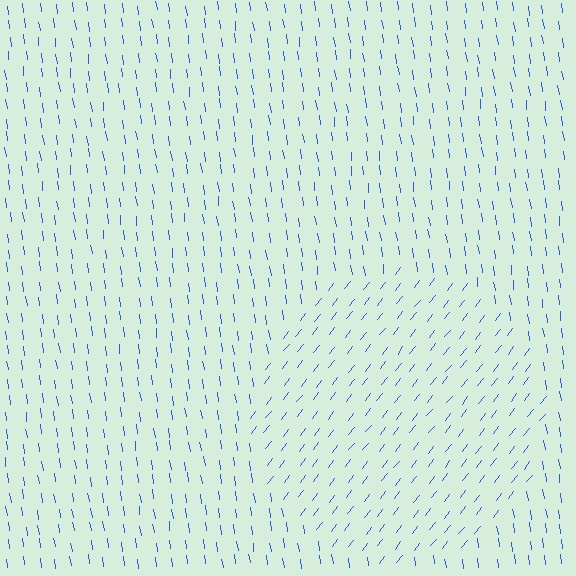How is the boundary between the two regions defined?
The boundary is defined purely by a change in line orientation (approximately 45 degrees difference). All lines are the same color and thickness.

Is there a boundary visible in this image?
Yes, there is a texture boundary formed by a change in line orientation.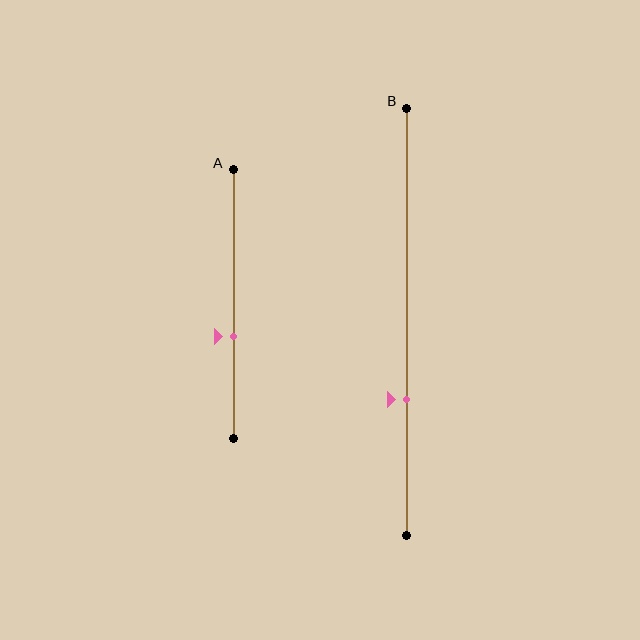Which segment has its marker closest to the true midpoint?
Segment A has its marker closest to the true midpoint.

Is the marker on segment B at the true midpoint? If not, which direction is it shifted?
No, the marker on segment B is shifted downward by about 18% of the segment length.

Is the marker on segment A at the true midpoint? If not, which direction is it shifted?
No, the marker on segment A is shifted downward by about 12% of the segment length.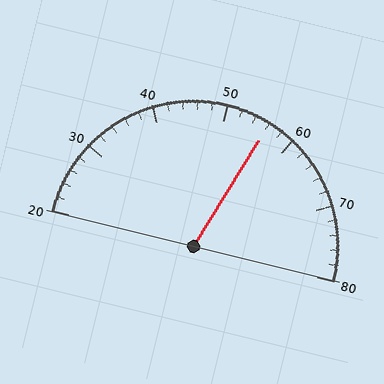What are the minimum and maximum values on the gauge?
The gauge ranges from 20 to 80.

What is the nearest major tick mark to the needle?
The nearest major tick mark is 60.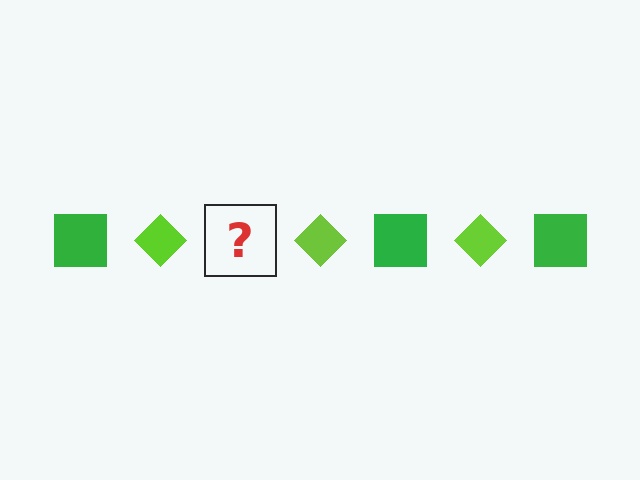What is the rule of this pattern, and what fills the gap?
The rule is that the pattern alternates between green square and lime diamond. The gap should be filled with a green square.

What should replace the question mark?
The question mark should be replaced with a green square.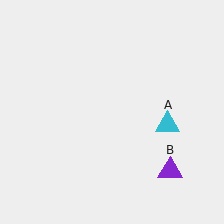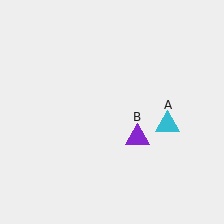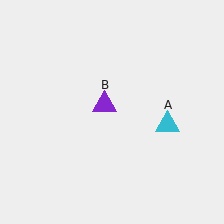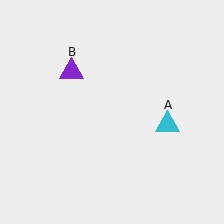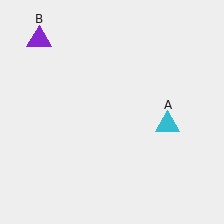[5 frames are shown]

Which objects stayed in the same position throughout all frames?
Cyan triangle (object A) remained stationary.